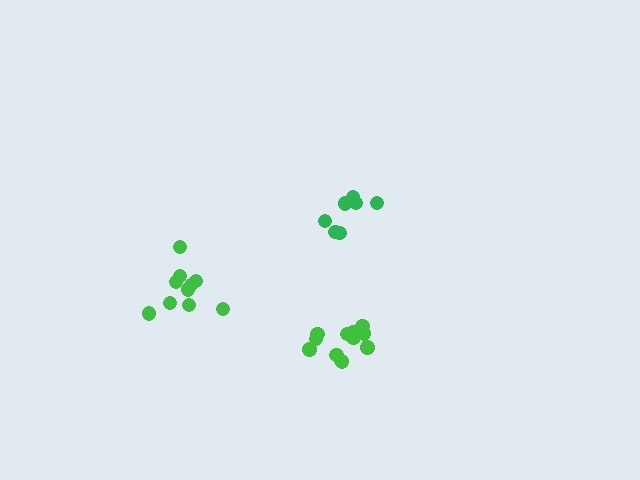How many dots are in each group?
Group 1: 10 dots, Group 2: 7 dots, Group 3: 12 dots (29 total).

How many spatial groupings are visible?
There are 3 spatial groupings.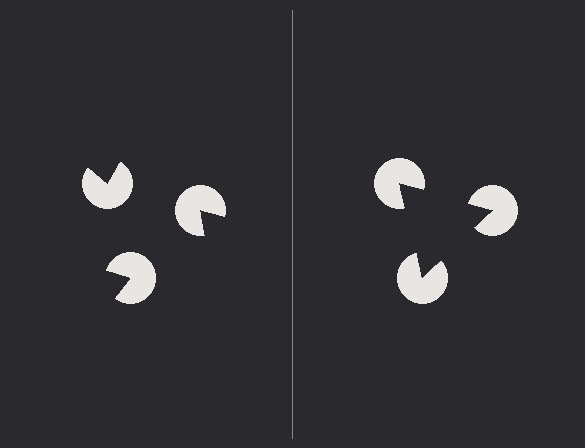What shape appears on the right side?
An illusory triangle.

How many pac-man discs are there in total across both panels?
6 — 3 on each side.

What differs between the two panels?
The pac-man discs are positioned identically on both sides; only the wedge orientations differ. On the right they align to a triangle; on the left they are misaligned.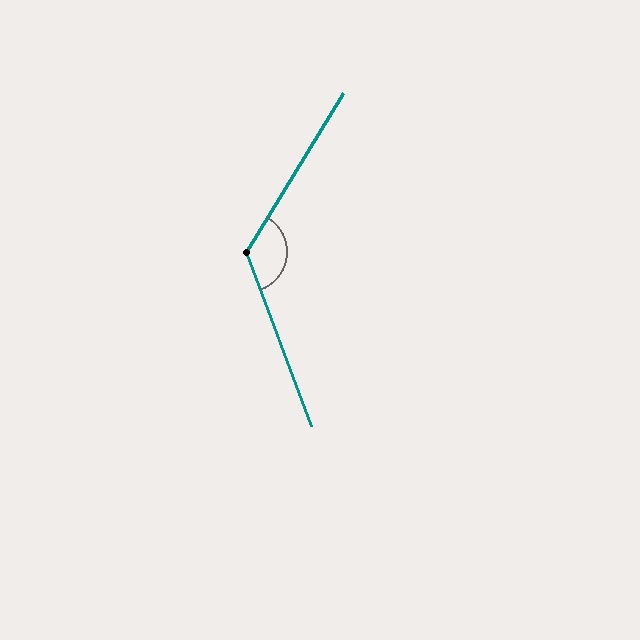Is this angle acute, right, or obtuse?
It is obtuse.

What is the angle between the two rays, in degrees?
Approximately 128 degrees.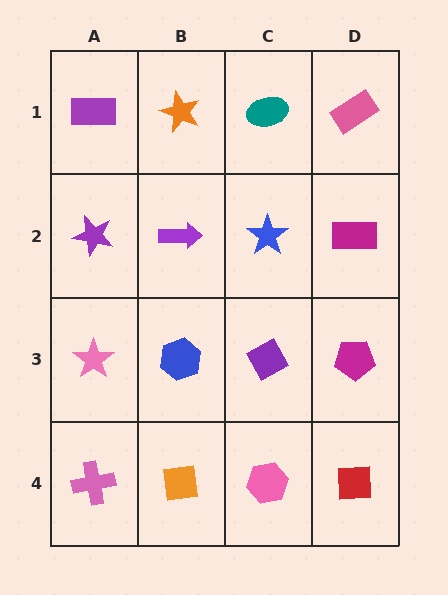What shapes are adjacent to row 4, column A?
A pink star (row 3, column A), an orange square (row 4, column B).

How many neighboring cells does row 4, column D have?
2.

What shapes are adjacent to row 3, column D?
A magenta rectangle (row 2, column D), a red square (row 4, column D), a purple diamond (row 3, column C).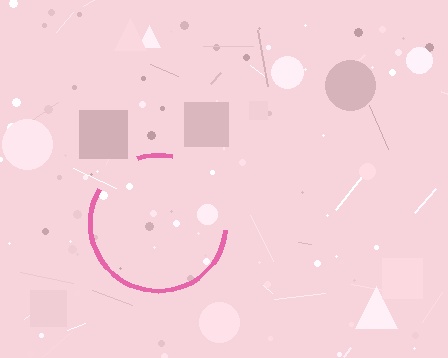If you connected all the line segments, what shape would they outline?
They would outline a circle.